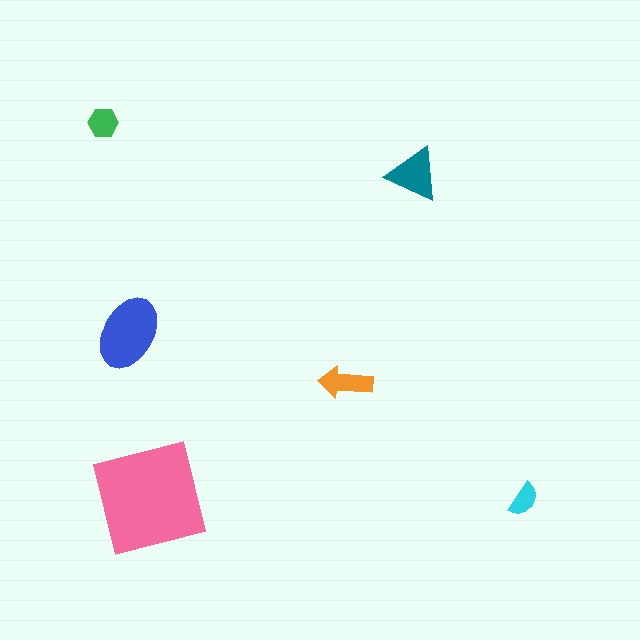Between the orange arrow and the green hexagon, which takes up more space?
The orange arrow.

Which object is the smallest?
The cyan semicircle.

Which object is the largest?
The pink square.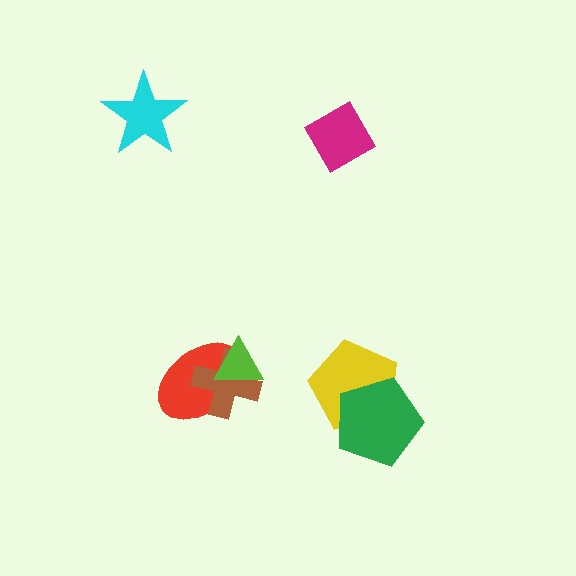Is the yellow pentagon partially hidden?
Yes, it is partially covered by another shape.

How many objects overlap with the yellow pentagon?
1 object overlaps with the yellow pentagon.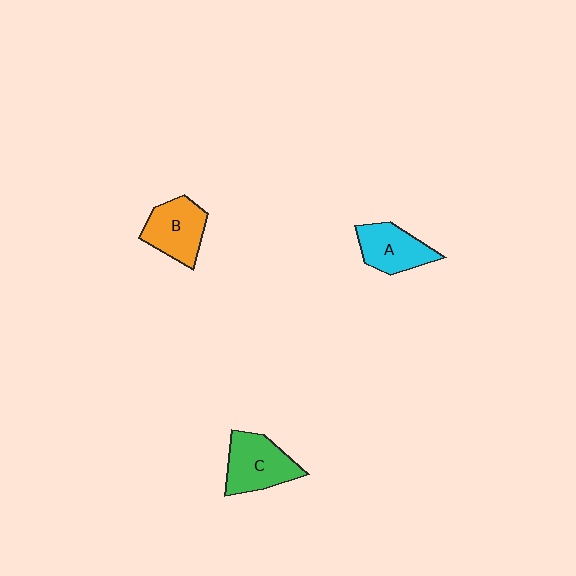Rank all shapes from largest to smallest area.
From largest to smallest: C (green), B (orange), A (cyan).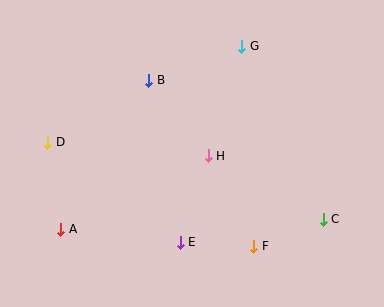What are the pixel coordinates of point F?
Point F is at (254, 246).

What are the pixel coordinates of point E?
Point E is at (180, 242).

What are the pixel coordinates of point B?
Point B is at (149, 80).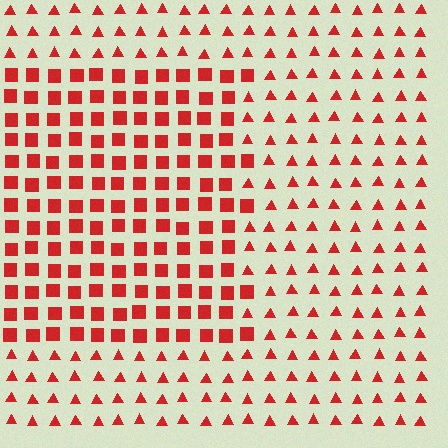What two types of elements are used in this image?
The image uses squares inside the rectangle region and triangles outside it.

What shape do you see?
I see a rectangle.